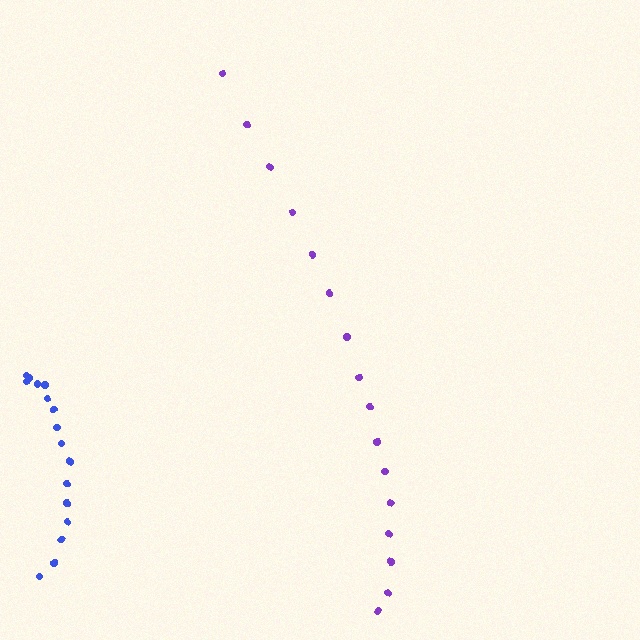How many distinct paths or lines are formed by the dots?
There are 2 distinct paths.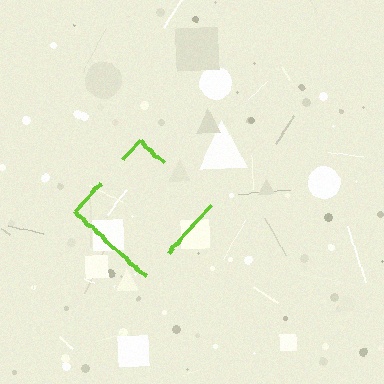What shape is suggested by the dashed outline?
The dashed outline suggests a diamond.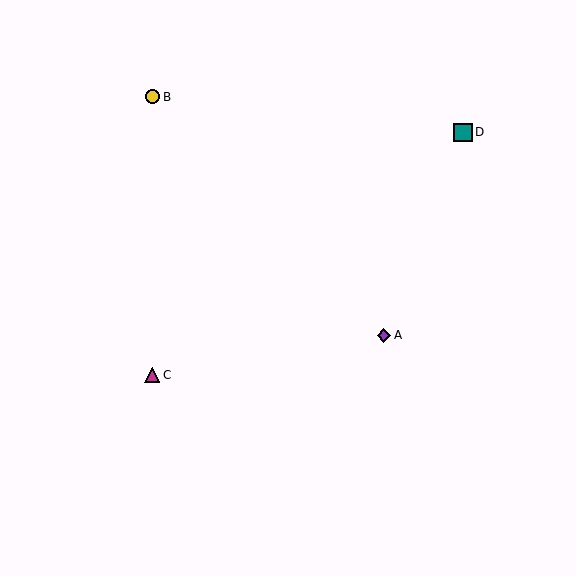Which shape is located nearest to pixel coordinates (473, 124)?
The teal square (labeled D) at (463, 132) is nearest to that location.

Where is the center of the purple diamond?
The center of the purple diamond is at (384, 335).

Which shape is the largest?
The teal square (labeled D) is the largest.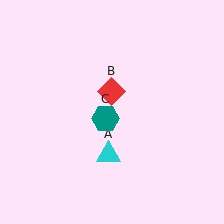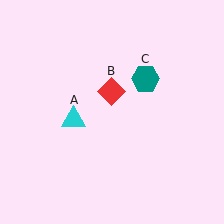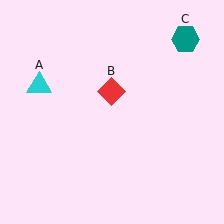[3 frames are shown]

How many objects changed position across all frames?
2 objects changed position: cyan triangle (object A), teal hexagon (object C).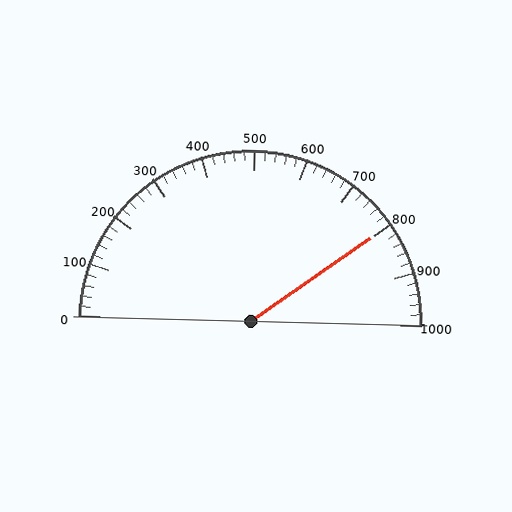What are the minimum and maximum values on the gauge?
The gauge ranges from 0 to 1000.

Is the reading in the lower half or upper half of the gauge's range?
The reading is in the upper half of the range (0 to 1000).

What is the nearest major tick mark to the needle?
The nearest major tick mark is 800.